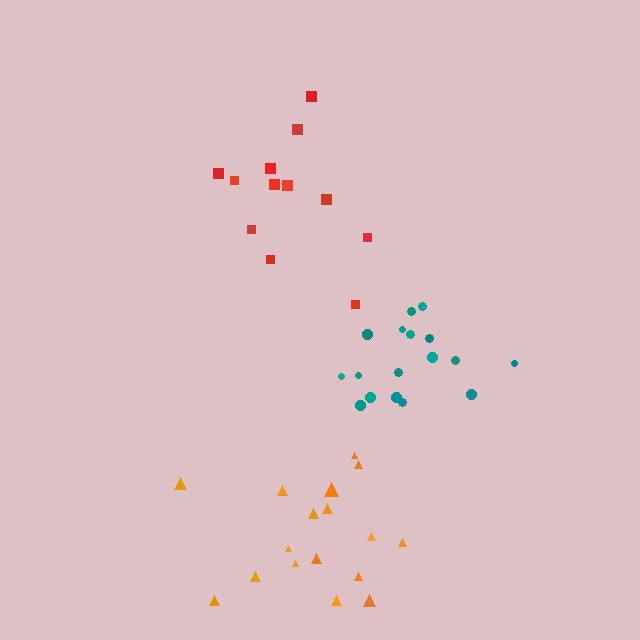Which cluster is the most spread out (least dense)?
Red.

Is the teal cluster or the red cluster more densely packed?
Teal.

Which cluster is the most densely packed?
Teal.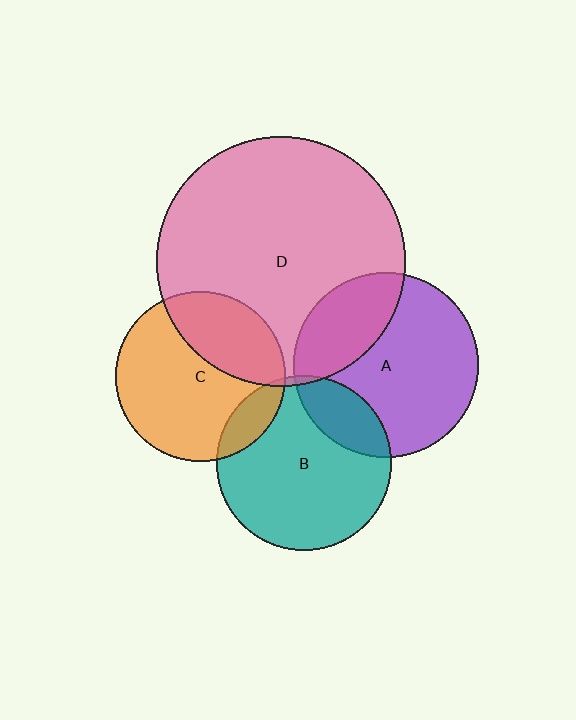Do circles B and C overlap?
Yes.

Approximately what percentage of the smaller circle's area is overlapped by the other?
Approximately 10%.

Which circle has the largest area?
Circle D (pink).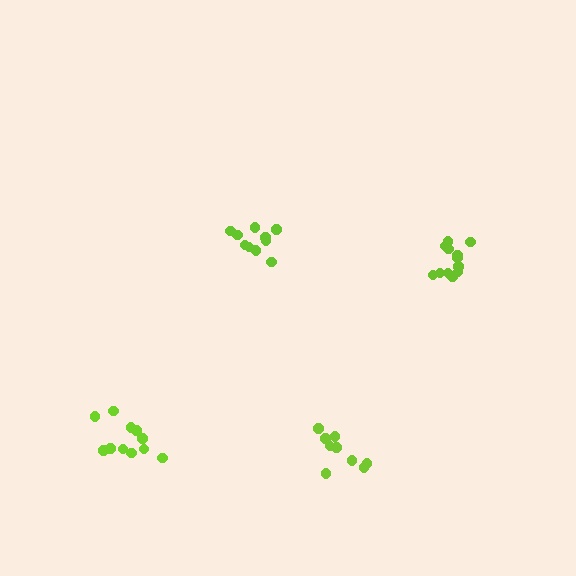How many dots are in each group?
Group 1: 9 dots, Group 2: 10 dots, Group 3: 11 dots, Group 4: 12 dots (42 total).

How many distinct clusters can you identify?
There are 4 distinct clusters.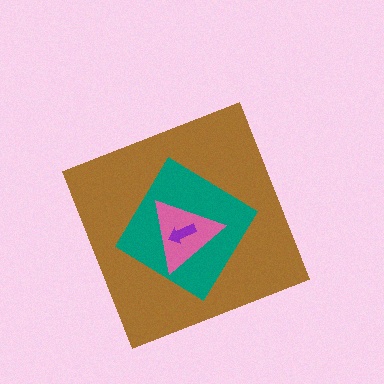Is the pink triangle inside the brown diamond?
Yes.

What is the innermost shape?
The purple arrow.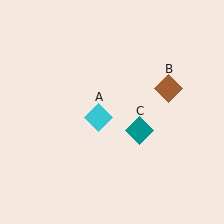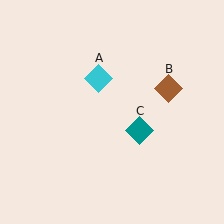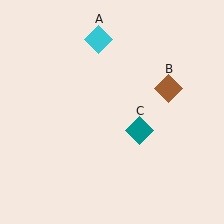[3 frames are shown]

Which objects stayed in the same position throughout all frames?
Brown diamond (object B) and teal diamond (object C) remained stationary.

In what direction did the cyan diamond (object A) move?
The cyan diamond (object A) moved up.